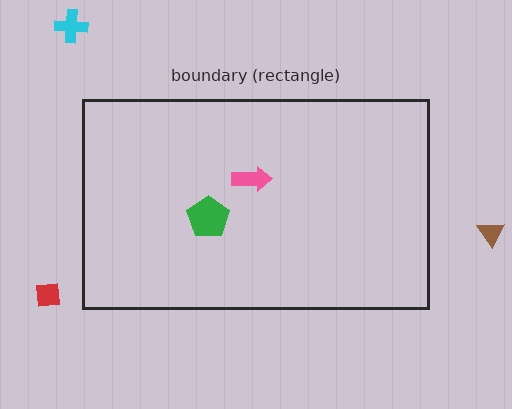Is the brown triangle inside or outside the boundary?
Outside.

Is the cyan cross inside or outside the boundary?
Outside.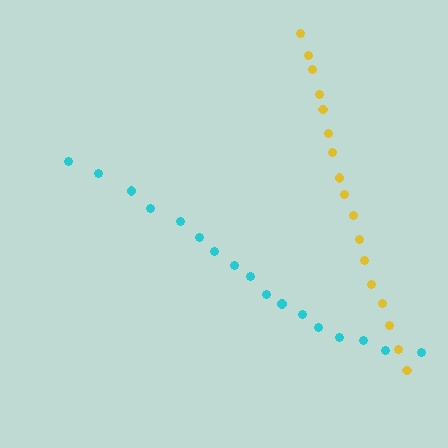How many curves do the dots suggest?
There are 2 distinct paths.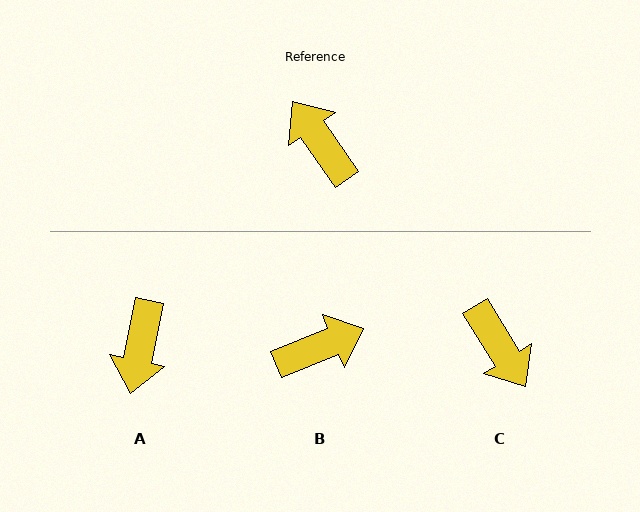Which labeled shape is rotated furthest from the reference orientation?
C, about 177 degrees away.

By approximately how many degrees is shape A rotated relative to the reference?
Approximately 133 degrees counter-clockwise.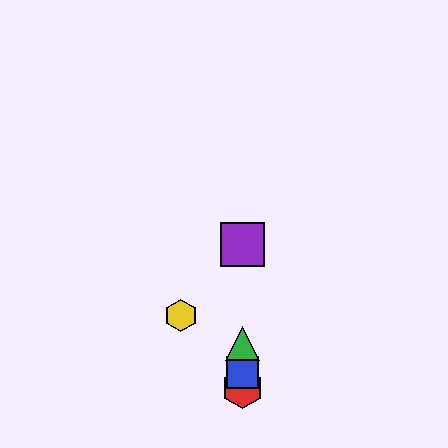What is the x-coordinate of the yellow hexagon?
The yellow hexagon is at x≈181.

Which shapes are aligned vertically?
The red hexagon, the blue square, the green triangle, the purple square are aligned vertically.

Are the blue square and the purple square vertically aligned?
Yes, both are at x≈242.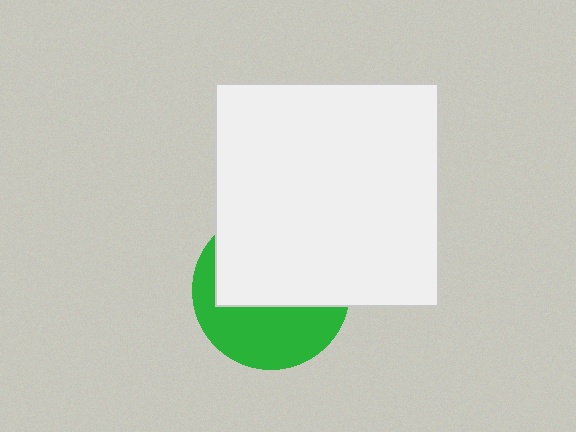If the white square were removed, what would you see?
You would see the complete green circle.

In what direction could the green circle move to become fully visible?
The green circle could move down. That would shift it out from behind the white square entirely.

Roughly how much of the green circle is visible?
A small part of it is visible (roughly 43%).